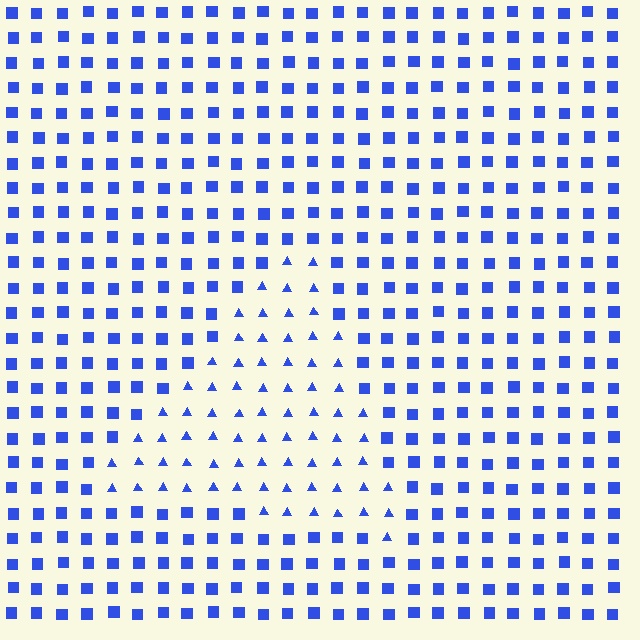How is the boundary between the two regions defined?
The boundary is defined by a change in element shape: triangles inside vs. squares outside. All elements share the same color and spacing.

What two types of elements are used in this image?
The image uses triangles inside the triangle region and squares outside it.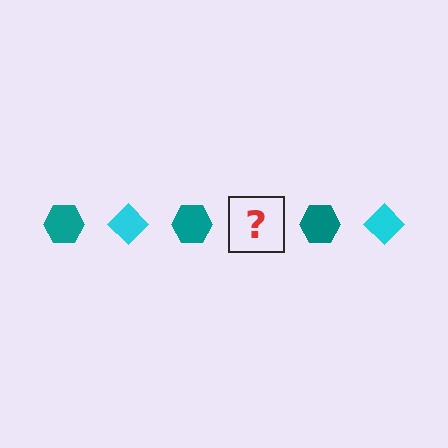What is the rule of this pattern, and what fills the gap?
The rule is that the pattern alternates between teal hexagon and cyan diamond. The gap should be filled with a cyan diamond.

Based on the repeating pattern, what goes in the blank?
The blank should be a cyan diamond.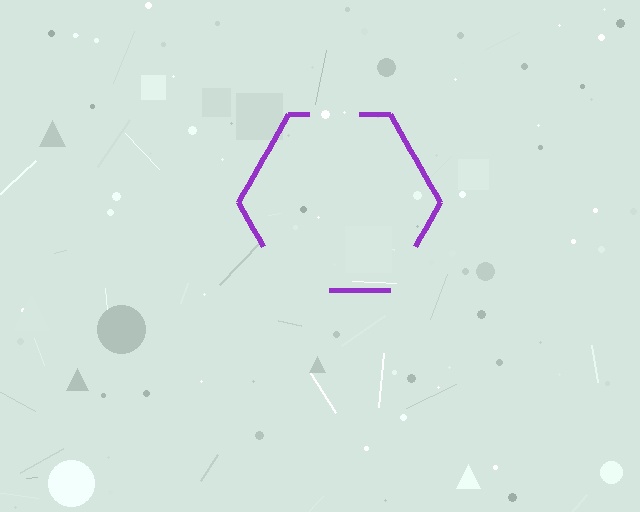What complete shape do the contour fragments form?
The contour fragments form a hexagon.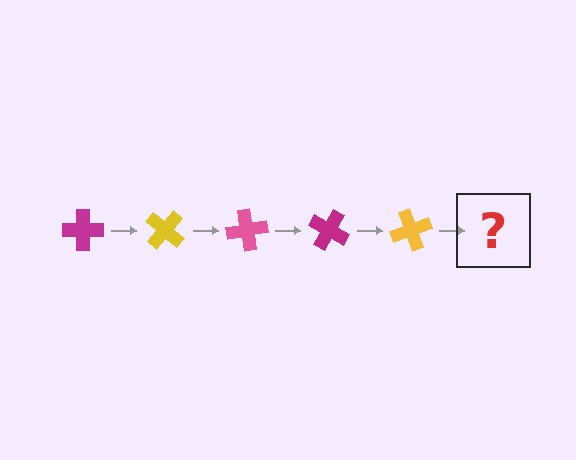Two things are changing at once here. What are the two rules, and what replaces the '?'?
The two rules are that it rotates 40 degrees each step and the color cycles through magenta, yellow, and pink. The '?' should be a pink cross, rotated 200 degrees from the start.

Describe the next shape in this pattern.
It should be a pink cross, rotated 200 degrees from the start.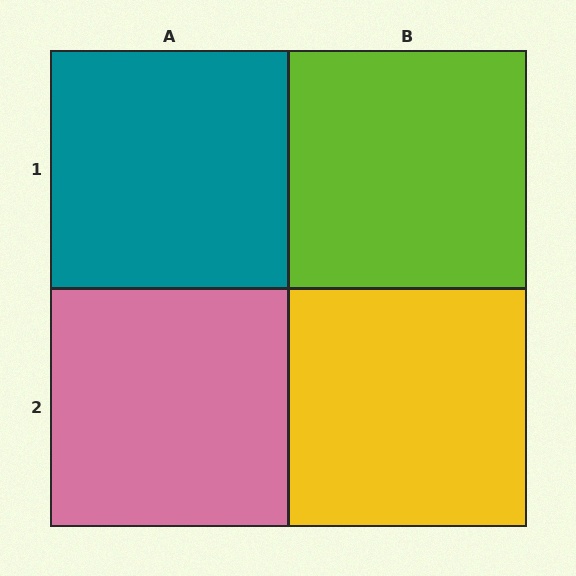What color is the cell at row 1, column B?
Lime.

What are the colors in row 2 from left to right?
Pink, yellow.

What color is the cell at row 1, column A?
Teal.